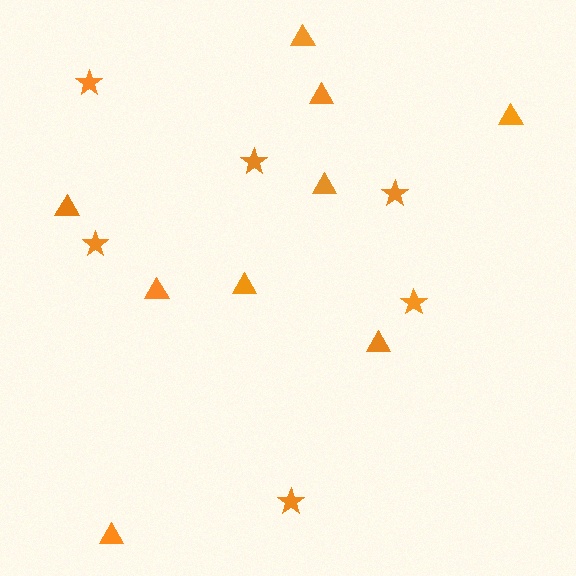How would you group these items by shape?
There are 2 groups: one group of triangles (9) and one group of stars (6).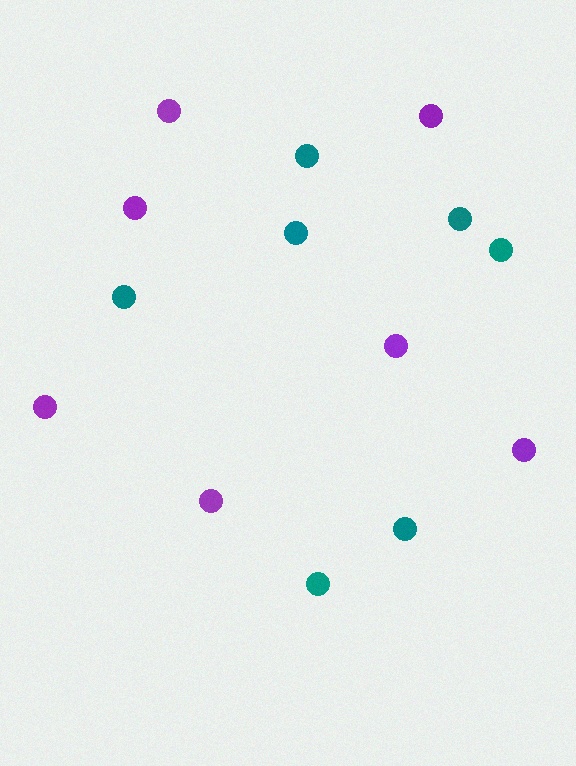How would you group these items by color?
There are 2 groups: one group of purple circles (7) and one group of teal circles (7).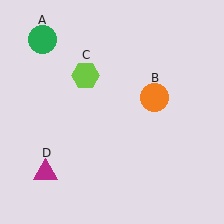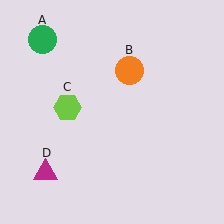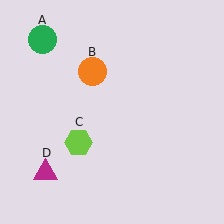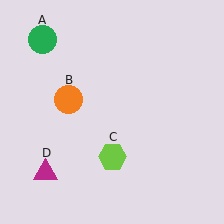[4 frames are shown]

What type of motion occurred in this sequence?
The orange circle (object B), lime hexagon (object C) rotated counterclockwise around the center of the scene.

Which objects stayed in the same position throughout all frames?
Green circle (object A) and magenta triangle (object D) remained stationary.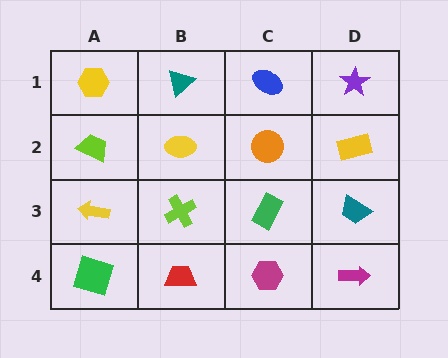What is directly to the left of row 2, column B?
A lime trapezoid.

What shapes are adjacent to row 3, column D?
A yellow rectangle (row 2, column D), a magenta arrow (row 4, column D), a green rectangle (row 3, column C).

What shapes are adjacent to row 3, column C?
An orange circle (row 2, column C), a magenta hexagon (row 4, column C), a lime cross (row 3, column B), a teal trapezoid (row 3, column D).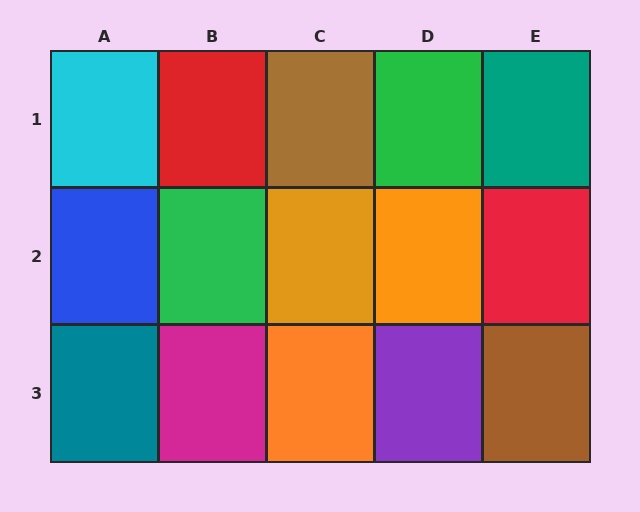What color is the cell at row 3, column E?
Brown.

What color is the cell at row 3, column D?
Purple.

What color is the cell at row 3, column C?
Orange.